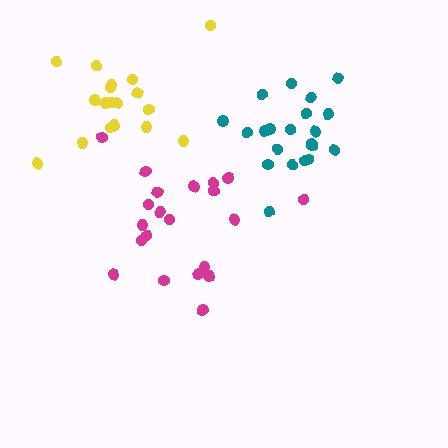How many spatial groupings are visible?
There are 3 spatial groupings.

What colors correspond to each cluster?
The clusters are colored: magenta, teal, yellow.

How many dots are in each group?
Group 1: 21 dots, Group 2: 21 dots, Group 3: 18 dots (60 total).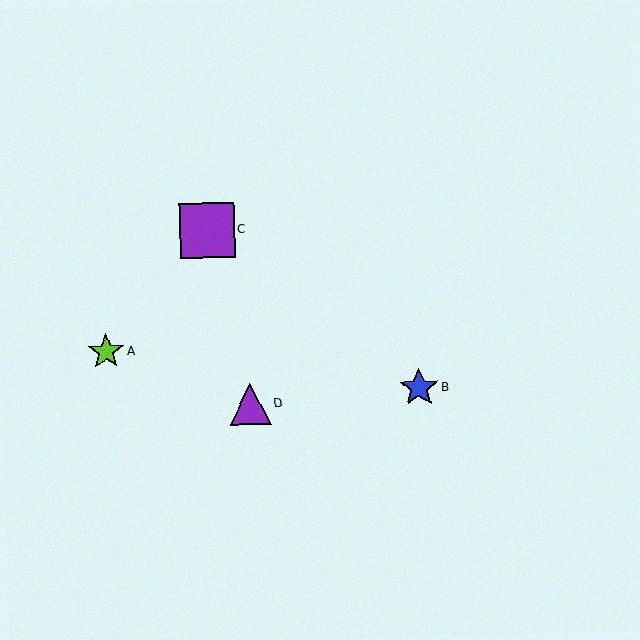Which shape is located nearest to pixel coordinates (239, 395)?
The purple triangle (labeled D) at (250, 404) is nearest to that location.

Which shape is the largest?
The purple square (labeled C) is the largest.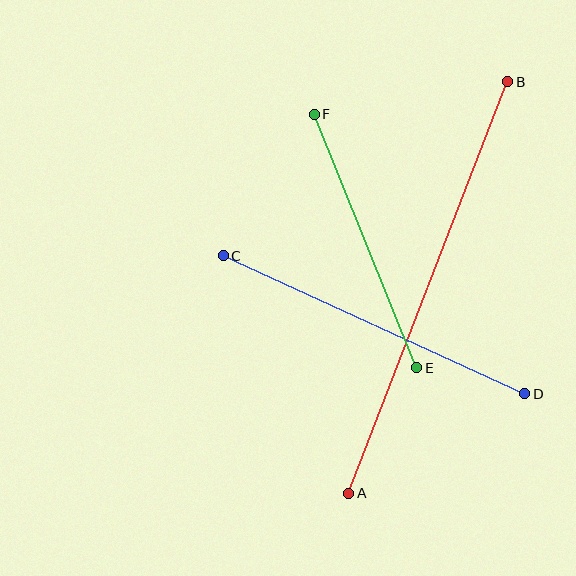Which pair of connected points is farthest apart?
Points A and B are farthest apart.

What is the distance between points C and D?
The distance is approximately 331 pixels.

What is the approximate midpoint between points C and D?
The midpoint is at approximately (374, 325) pixels.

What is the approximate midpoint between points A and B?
The midpoint is at approximately (428, 288) pixels.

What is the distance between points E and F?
The distance is approximately 274 pixels.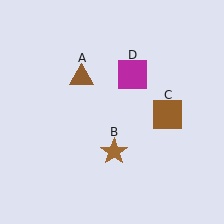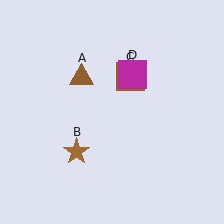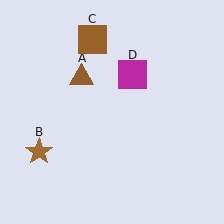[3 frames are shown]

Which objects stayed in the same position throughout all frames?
Brown triangle (object A) and magenta square (object D) remained stationary.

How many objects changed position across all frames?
2 objects changed position: brown star (object B), brown square (object C).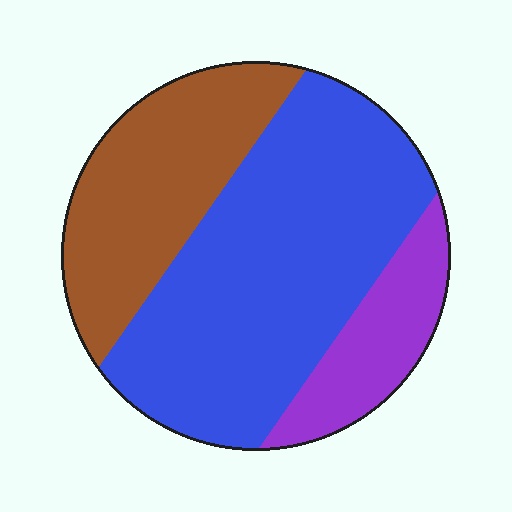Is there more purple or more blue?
Blue.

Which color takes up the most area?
Blue, at roughly 55%.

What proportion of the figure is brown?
Brown takes up between a sixth and a third of the figure.